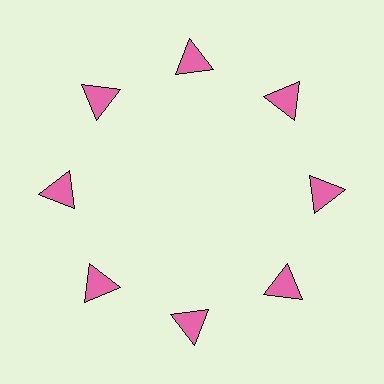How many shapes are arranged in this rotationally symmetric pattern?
There are 8 shapes, arranged in 8 groups of 1.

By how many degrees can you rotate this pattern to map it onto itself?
The pattern maps onto itself every 45 degrees of rotation.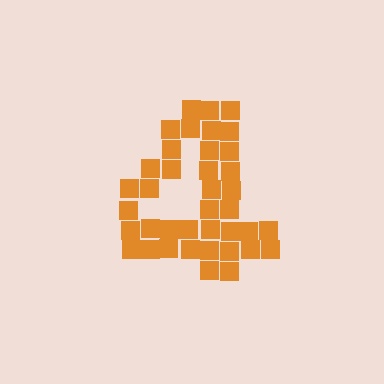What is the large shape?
The large shape is the digit 4.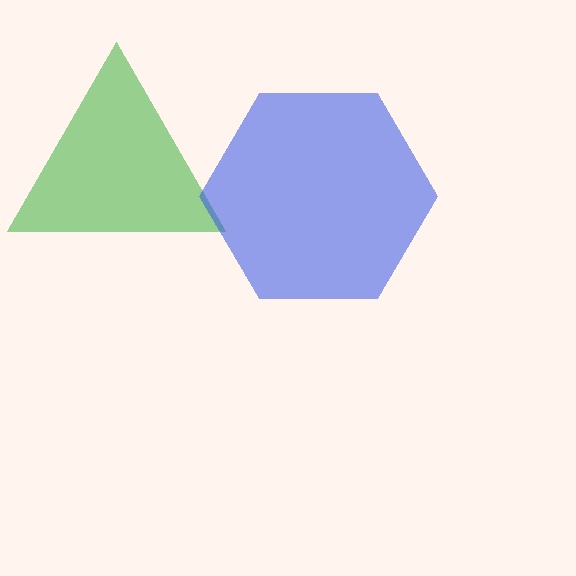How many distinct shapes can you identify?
There are 2 distinct shapes: a green triangle, a blue hexagon.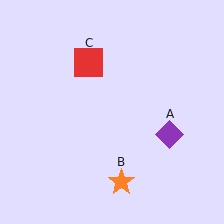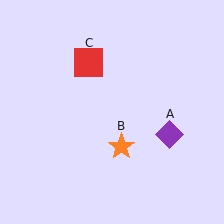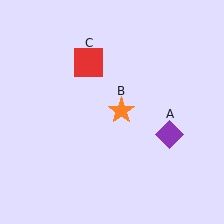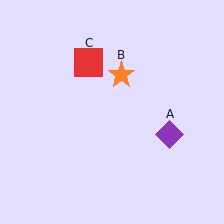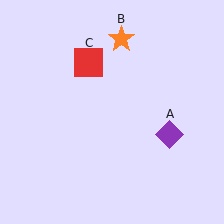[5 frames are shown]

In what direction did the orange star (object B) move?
The orange star (object B) moved up.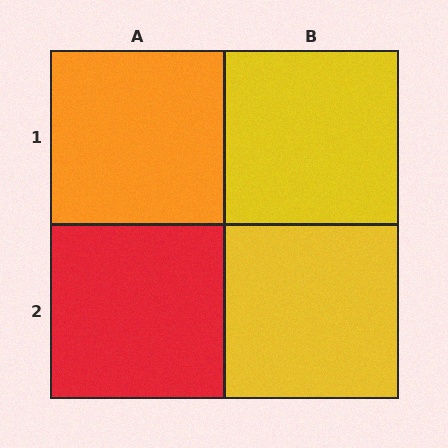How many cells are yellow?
2 cells are yellow.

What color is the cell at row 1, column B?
Yellow.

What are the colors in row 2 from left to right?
Red, yellow.